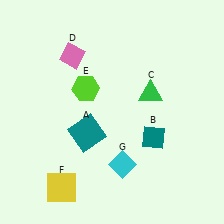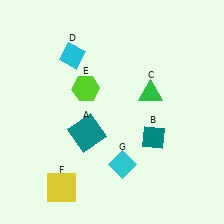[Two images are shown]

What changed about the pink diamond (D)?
In Image 1, D is pink. In Image 2, it changed to cyan.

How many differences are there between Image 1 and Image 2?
There is 1 difference between the two images.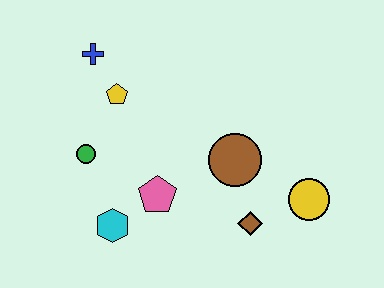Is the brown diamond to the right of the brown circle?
Yes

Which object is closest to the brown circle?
The brown diamond is closest to the brown circle.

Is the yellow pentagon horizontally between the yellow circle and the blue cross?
Yes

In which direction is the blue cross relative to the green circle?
The blue cross is above the green circle.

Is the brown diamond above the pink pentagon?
No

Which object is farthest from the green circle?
The yellow circle is farthest from the green circle.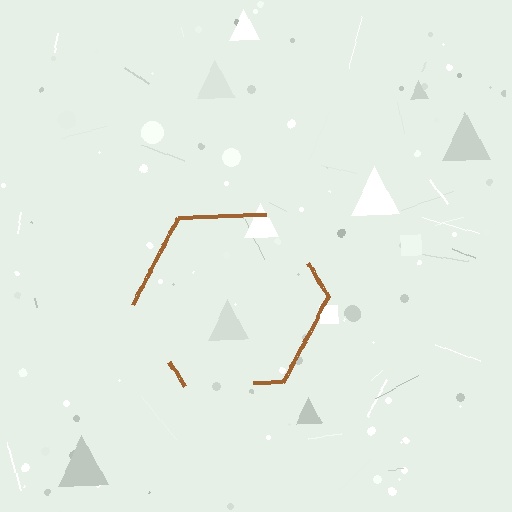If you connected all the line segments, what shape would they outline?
They would outline a hexagon.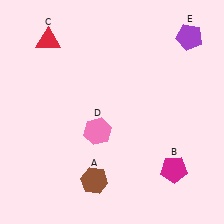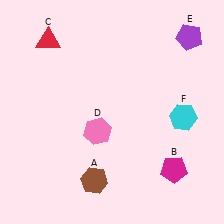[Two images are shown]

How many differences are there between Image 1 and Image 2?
There is 1 difference between the two images.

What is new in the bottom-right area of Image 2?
A cyan hexagon (F) was added in the bottom-right area of Image 2.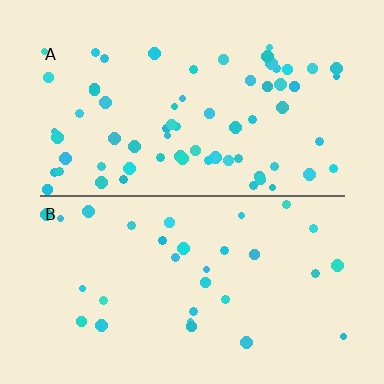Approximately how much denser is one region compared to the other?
Approximately 2.2× — region A over region B.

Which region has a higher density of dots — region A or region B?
A (the top).